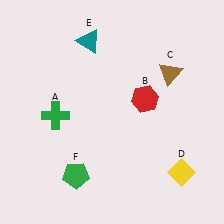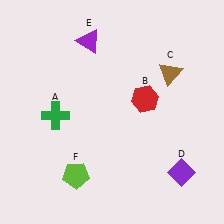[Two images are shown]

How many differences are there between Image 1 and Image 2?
There are 3 differences between the two images.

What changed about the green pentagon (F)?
In Image 1, F is green. In Image 2, it changed to lime.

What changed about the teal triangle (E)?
In Image 1, E is teal. In Image 2, it changed to purple.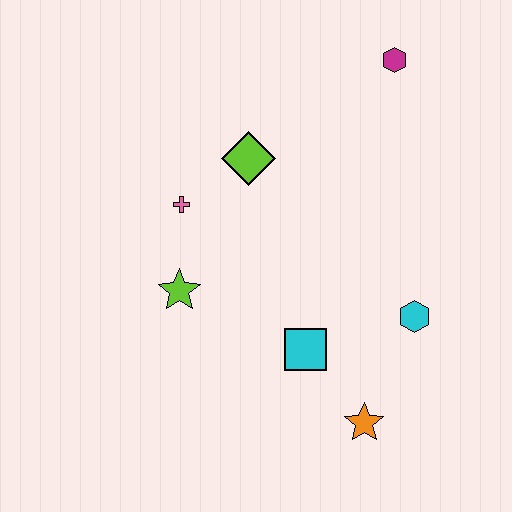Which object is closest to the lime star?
The pink cross is closest to the lime star.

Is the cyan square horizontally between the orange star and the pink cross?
Yes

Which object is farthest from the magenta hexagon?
The orange star is farthest from the magenta hexagon.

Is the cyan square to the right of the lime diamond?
Yes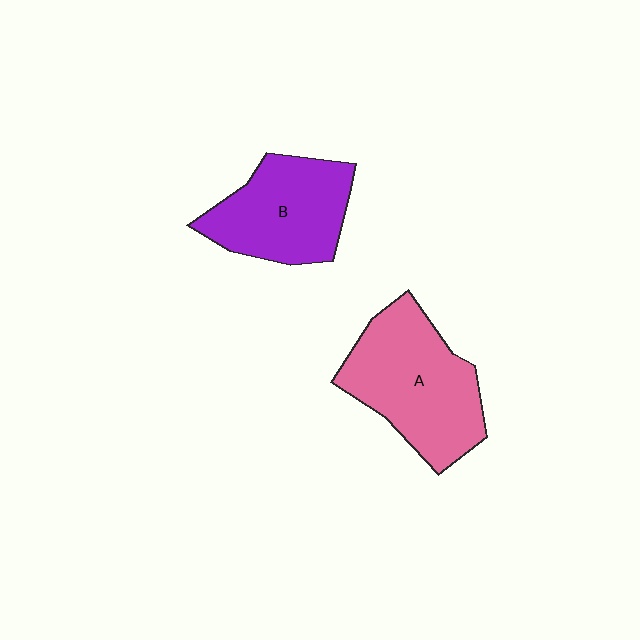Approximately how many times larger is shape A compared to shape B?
Approximately 1.2 times.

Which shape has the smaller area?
Shape B (purple).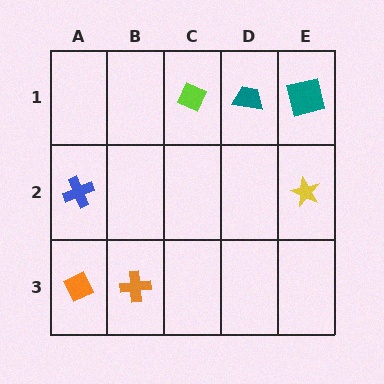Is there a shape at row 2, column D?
No, that cell is empty.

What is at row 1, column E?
A teal square.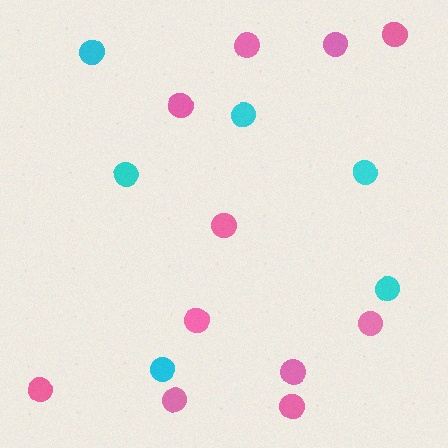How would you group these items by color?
There are 2 groups: one group of cyan circles (6) and one group of pink circles (11).